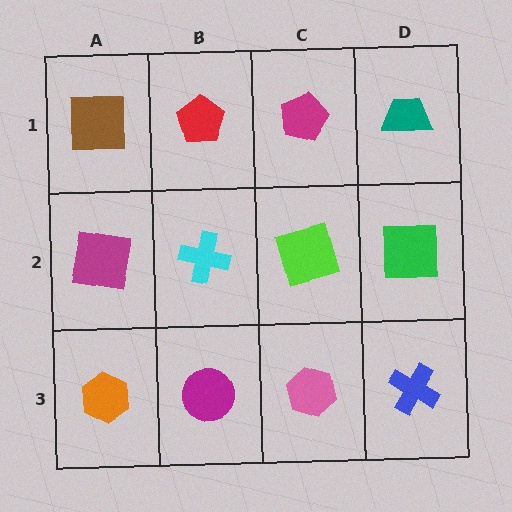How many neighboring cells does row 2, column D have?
3.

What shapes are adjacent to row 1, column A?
A magenta square (row 2, column A), a red pentagon (row 1, column B).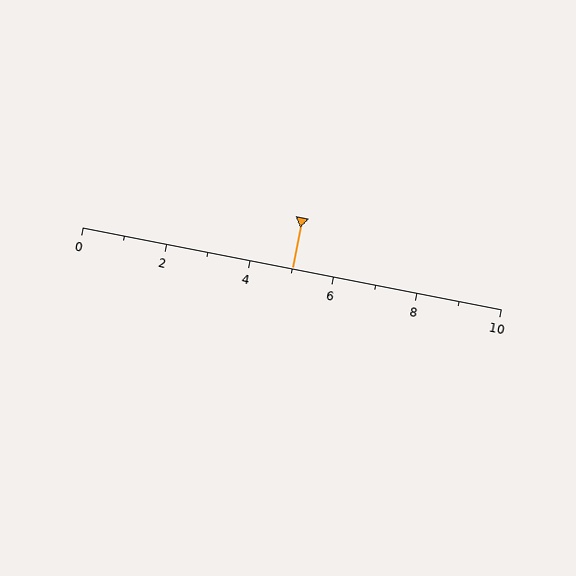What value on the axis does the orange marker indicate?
The marker indicates approximately 5.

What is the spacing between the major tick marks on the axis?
The major ticks are spaced 2 apart.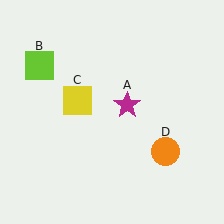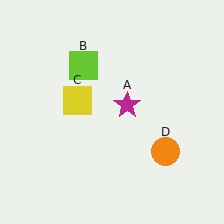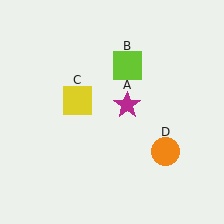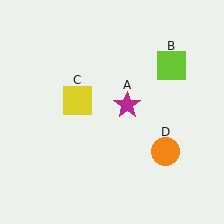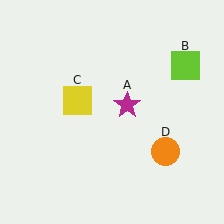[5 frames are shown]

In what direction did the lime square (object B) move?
The lime square (object B) moved right.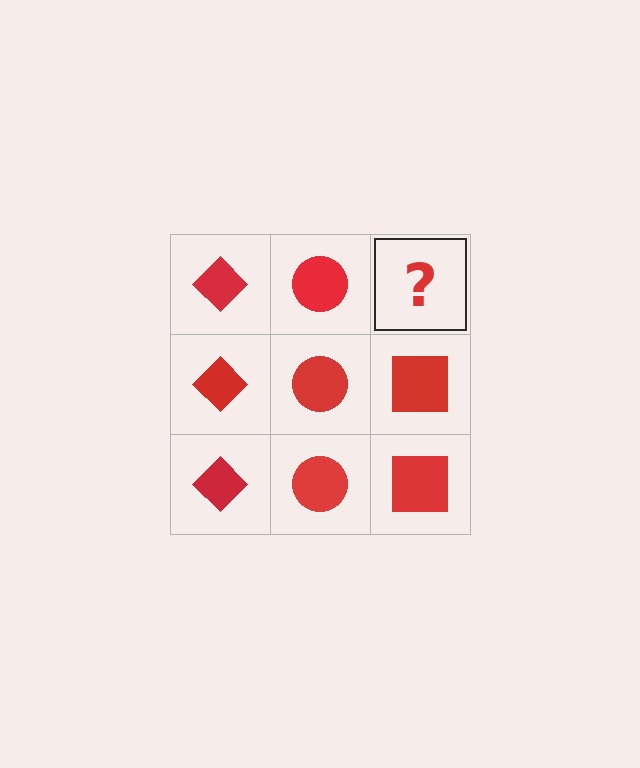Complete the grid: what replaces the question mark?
The question mark should be replaced with a red square.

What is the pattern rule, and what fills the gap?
The rule is that each column has a consistent shape. The gap should be filled with a red square.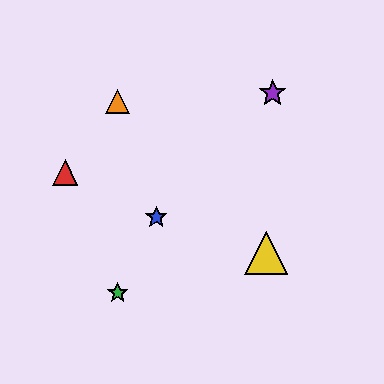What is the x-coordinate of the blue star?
The blue star is at x≈156.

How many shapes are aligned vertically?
2 shapes (the green star, the orange triangle) are aligned vertically.